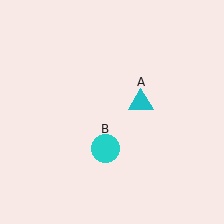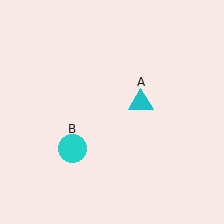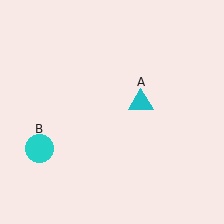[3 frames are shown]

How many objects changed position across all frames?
1 object changed position: cyan circle (object B).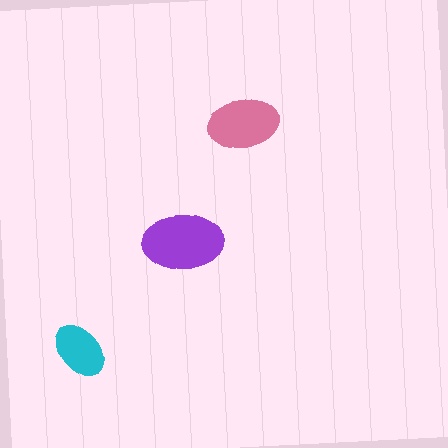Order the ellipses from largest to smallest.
the purple one, the pink one, the cyan one.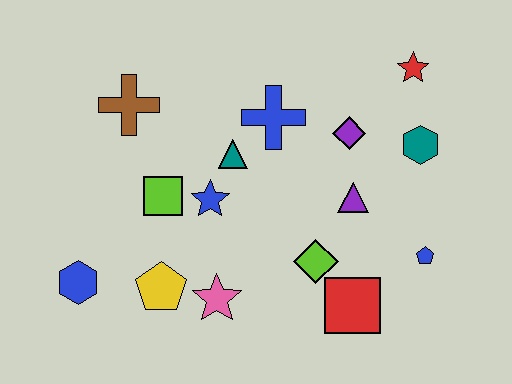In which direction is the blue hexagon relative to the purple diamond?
The blue hexagon is to the left of the purple diamond.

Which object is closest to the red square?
The lime diamond is closest to the red square.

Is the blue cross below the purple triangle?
No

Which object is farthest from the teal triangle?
The blue pentagon is farthest from the teal triangle.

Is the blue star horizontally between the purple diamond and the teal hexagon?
No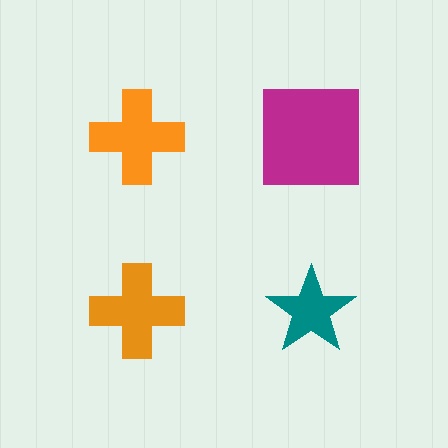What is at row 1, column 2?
A magenta square.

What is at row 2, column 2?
A teal star.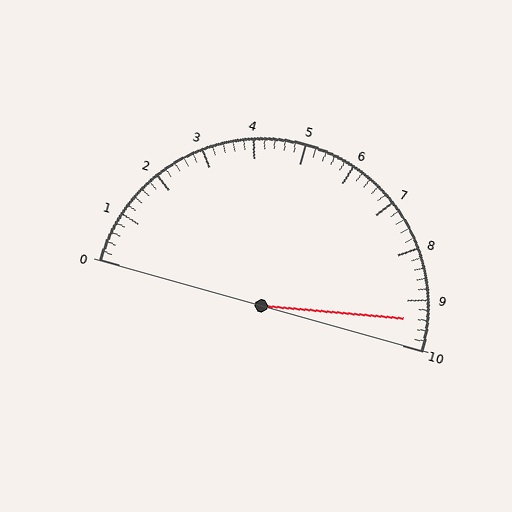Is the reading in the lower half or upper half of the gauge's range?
The reading is in the upper half of the range (0 to 10).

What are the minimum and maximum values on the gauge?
The gauge ranges from 0 to 10.